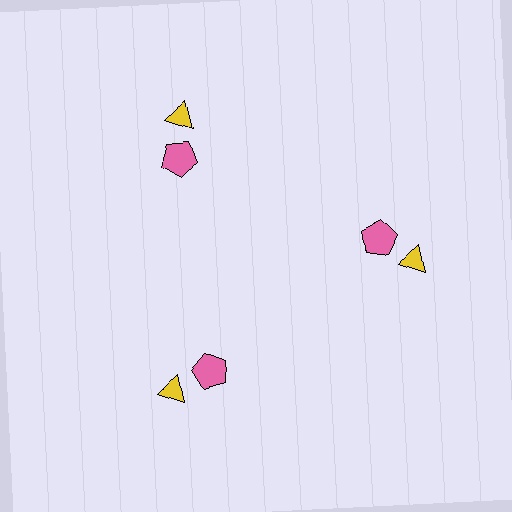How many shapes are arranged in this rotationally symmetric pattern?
There are 6 shapes, arranged in 3 groups of 2.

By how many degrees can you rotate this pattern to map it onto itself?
The pattern maps onto itself every 120 degrees of rotation.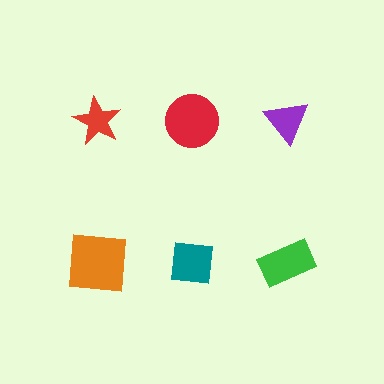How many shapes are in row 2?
3 shapes.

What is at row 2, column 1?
An orange square.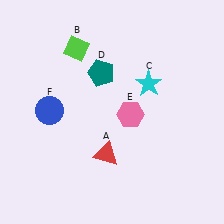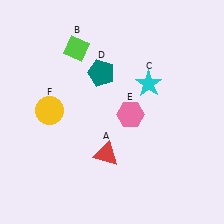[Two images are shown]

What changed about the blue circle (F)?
In Image 1, F is blue. In Image 2, it changed to yellow.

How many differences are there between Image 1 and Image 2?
There is 1 difference between the two images.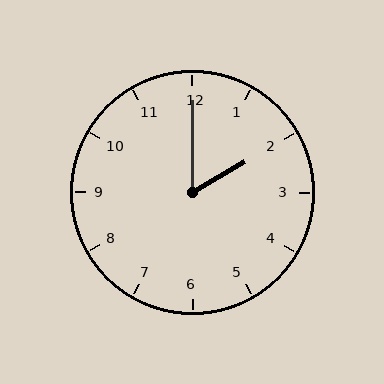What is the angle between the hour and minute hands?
Approximately 60 degrees.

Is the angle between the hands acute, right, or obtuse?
It is acute.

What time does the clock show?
2:00.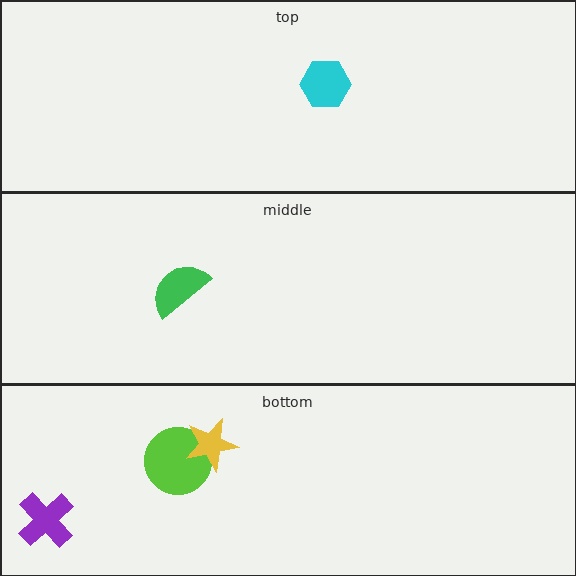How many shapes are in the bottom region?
3.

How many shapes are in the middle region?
1.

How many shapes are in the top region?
1.